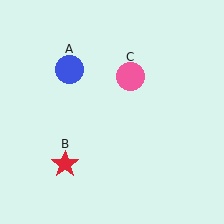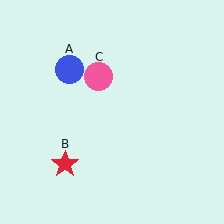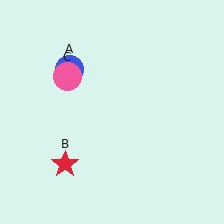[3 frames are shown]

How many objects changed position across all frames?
1 object changed position: pink circle (object C).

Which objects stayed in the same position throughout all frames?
Blue circle (object A) and red star (object B) remained stationary.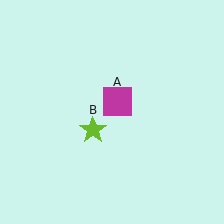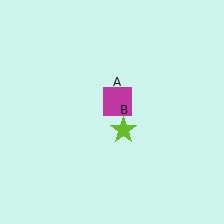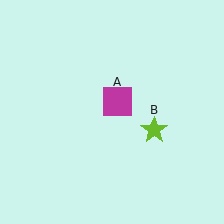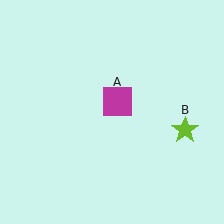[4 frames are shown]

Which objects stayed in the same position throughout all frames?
Magenta square (object A) remained stationary.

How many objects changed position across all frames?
1 object changed position: lime star (object B).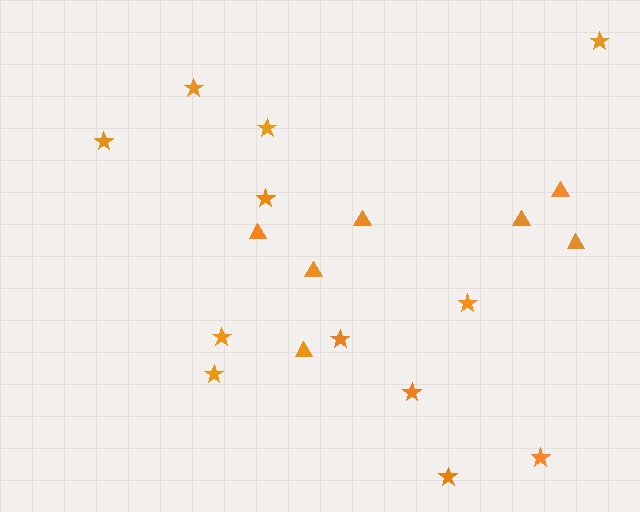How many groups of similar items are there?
There are 2 groups: one group of triangles (7) and one group of stars (12).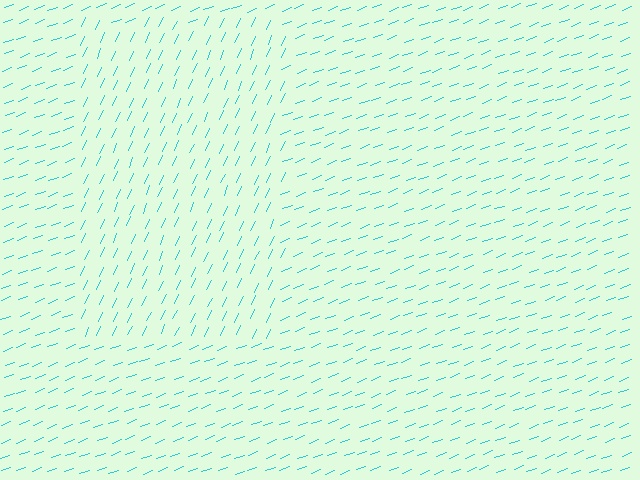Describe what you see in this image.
The image is filled with small cyan line segments. A rectangle region in the image has lines oriented differently from the surrounding lines, creating a visible texture boundary.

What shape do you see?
I see a rectangle.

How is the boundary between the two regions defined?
The boundary is defined purely by a change in line orientation (approximately 45 degrees difference). All lines are the same color and thickness.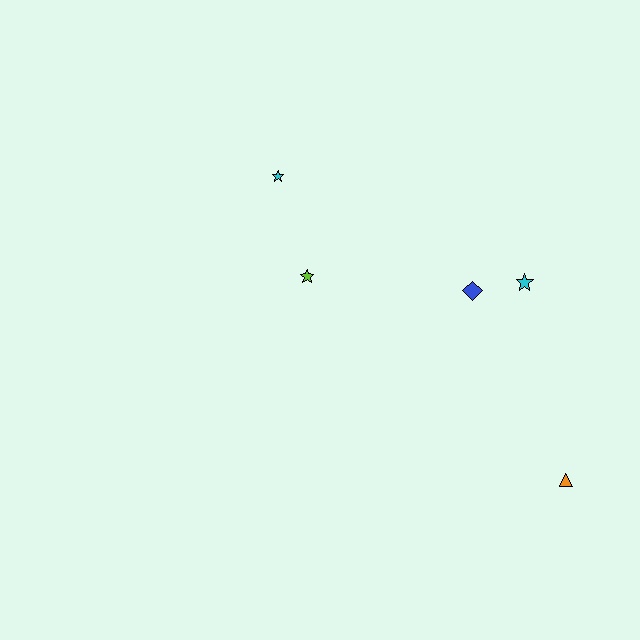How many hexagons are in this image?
There are no hexagons.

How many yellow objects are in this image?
There are no yellow objects.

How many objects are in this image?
There are 5 objects.